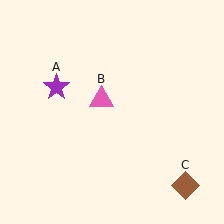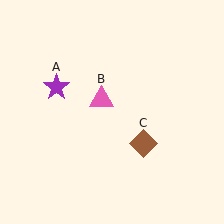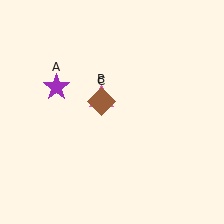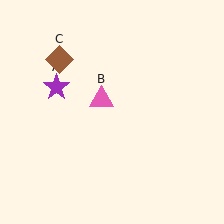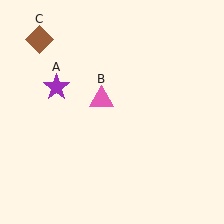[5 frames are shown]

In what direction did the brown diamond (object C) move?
The brown diamond (object C) moved up and to the left.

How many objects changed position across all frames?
1 object changed position: brown diamond (object C).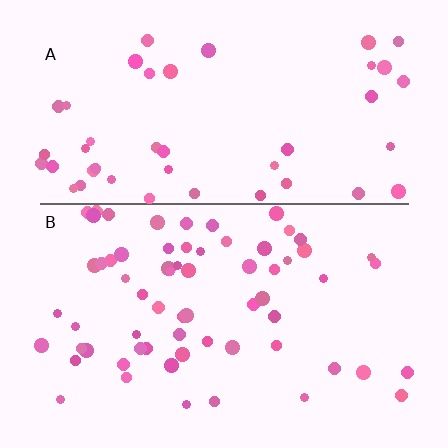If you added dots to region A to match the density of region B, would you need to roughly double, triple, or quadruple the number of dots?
Approximately double.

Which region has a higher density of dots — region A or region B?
B (the bottom).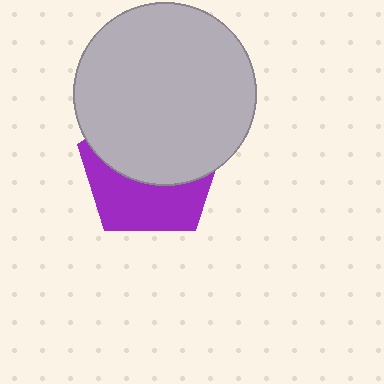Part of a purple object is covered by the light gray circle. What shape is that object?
It is a pentagon.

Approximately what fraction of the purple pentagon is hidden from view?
Roughly 57% of the purple pentagon is hidden behind the light gray circle.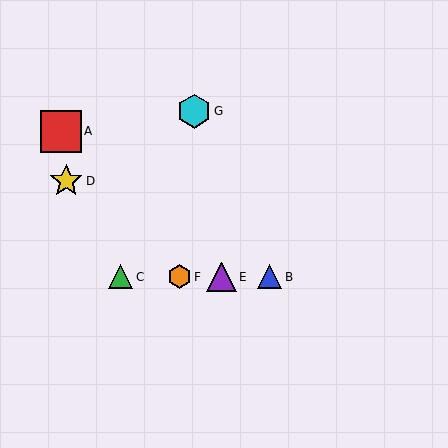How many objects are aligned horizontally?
4 objects (B, C, E, F) are aligned horizontally.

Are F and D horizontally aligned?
No, F is at y≈277 and D is at y≈181.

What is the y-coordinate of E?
Object E is at y≈277.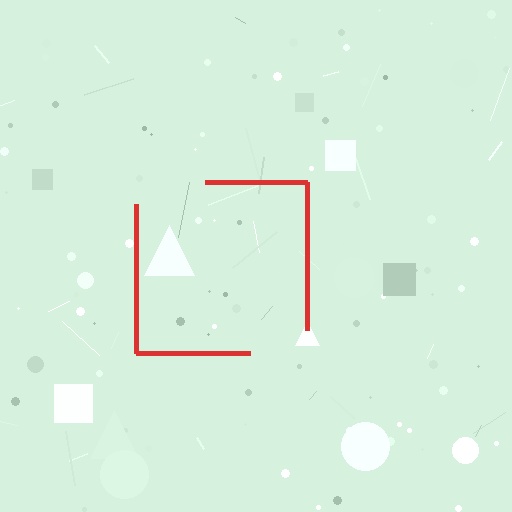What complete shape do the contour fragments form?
The contour fragments form a square.